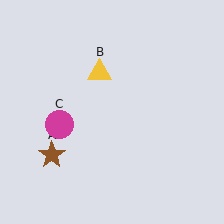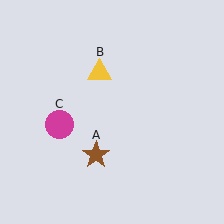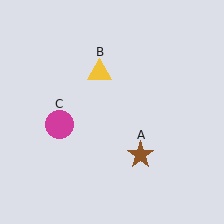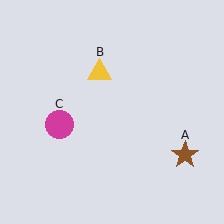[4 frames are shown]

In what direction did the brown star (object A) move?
The brown star (object A) moved right.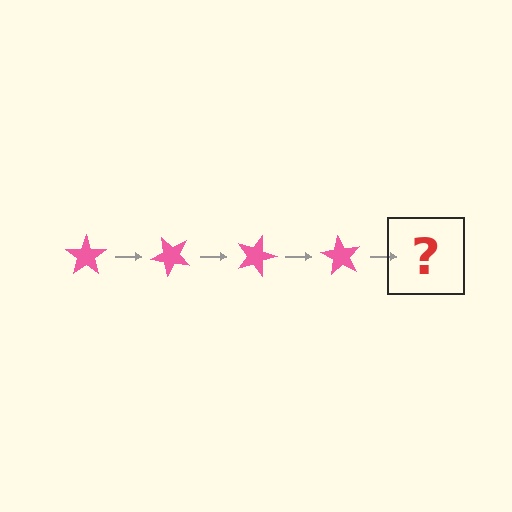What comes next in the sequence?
The next element should be a pink star rotated 180 degrees.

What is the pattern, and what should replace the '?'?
The pattern is that the star rotates 45 degrees each step. The '?' should be a pink star rotated 180 degrees.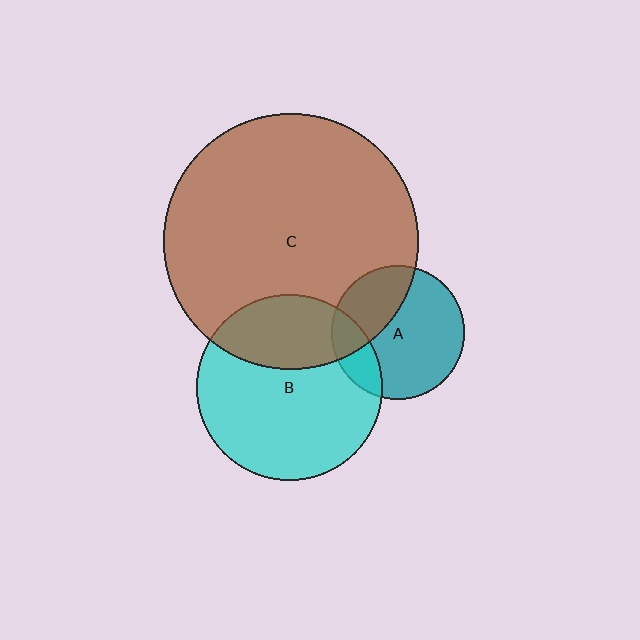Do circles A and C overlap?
Yes.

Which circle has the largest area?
Circle C (brown).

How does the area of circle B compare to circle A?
Approximately 1.9 times.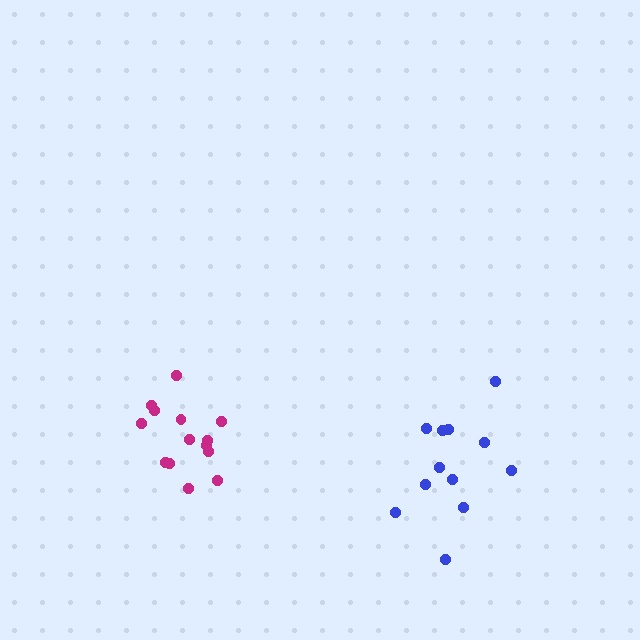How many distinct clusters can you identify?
There are 2 distinct clusters.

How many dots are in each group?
Group 1: 14 dots, Group 2: 12 dots (26 total).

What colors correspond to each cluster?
The clusters are colored: magenta, blue.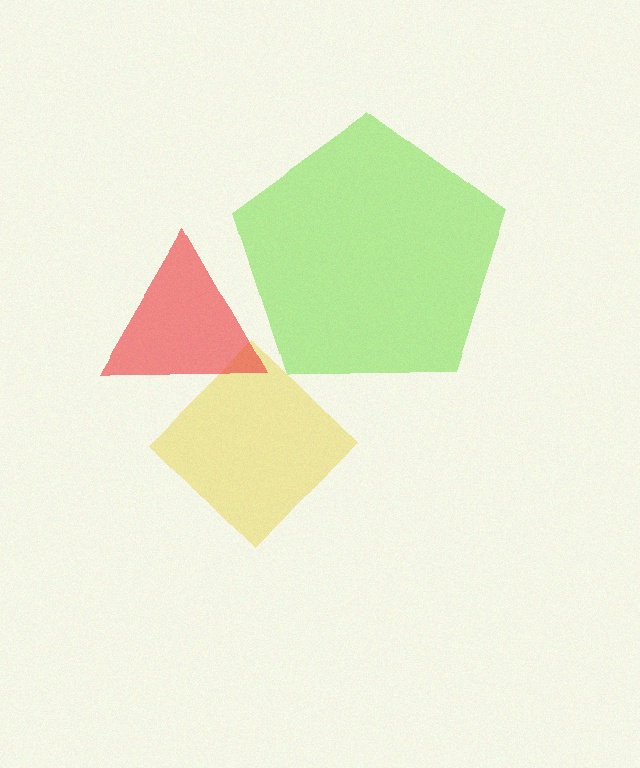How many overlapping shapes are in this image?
There are 3 overlapping shapes in the image.